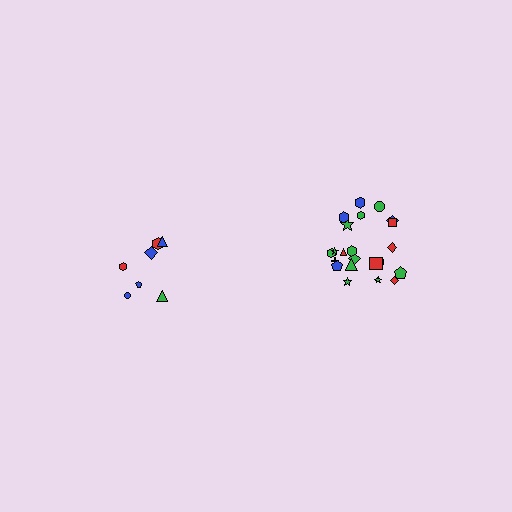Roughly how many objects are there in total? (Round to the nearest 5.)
Roughly 30 objects in total.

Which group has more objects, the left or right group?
The right group.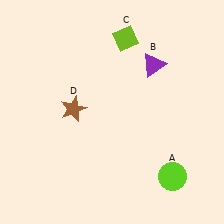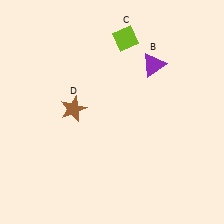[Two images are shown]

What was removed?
The lime circle (A) was removed in Image 2.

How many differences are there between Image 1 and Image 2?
There is 1 difference between the two images.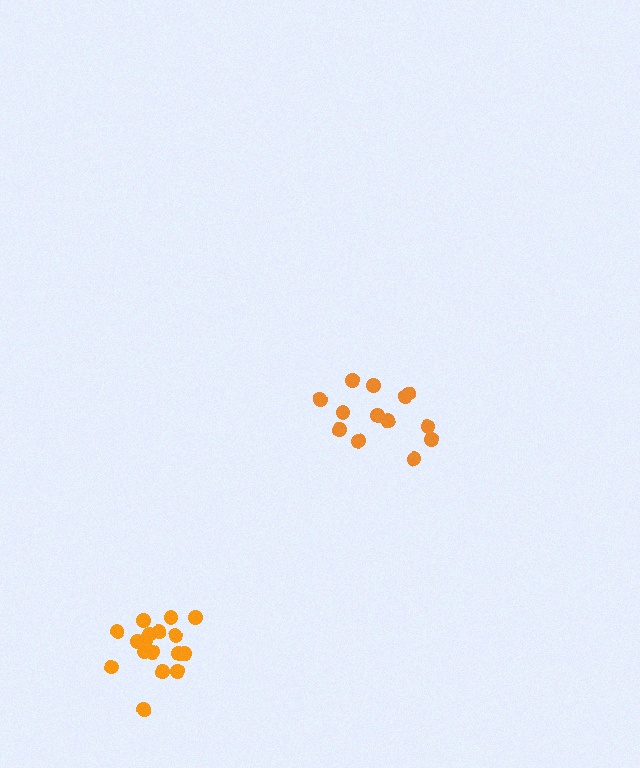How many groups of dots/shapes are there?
There are 2 groups.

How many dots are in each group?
Group 1: 17 dots, Group 2: 13 dots (30 total).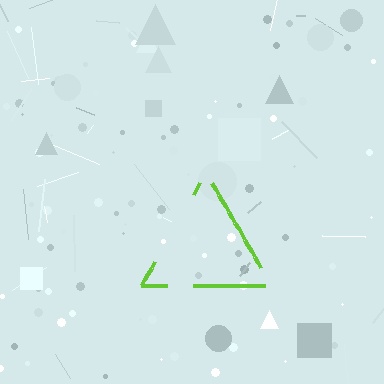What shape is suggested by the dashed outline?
The dashed outline suggests a triangle.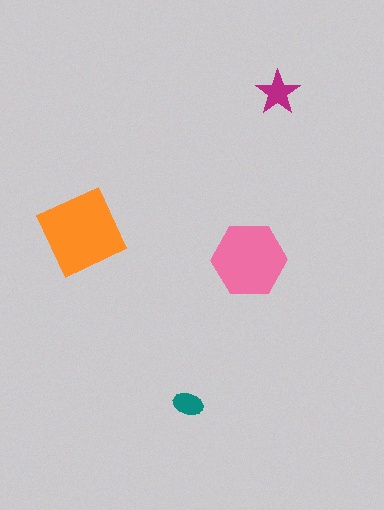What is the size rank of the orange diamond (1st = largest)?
1st.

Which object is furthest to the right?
The magenta star is rightmost.